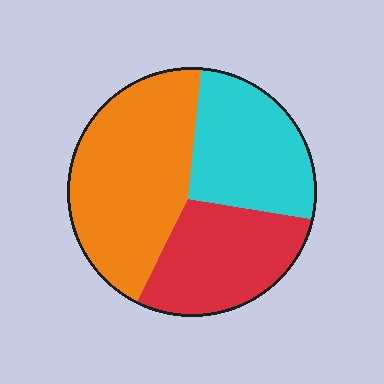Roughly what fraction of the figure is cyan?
Cyan covers about 30% of the figure.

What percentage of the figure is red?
Red covers about 30% of the figure.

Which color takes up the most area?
Orange, at roughly 45%.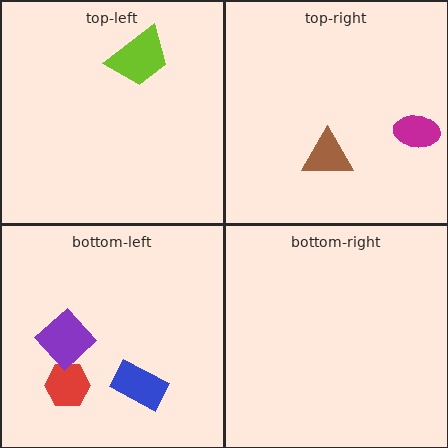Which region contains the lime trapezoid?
The top-left region.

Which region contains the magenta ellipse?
The top-right region.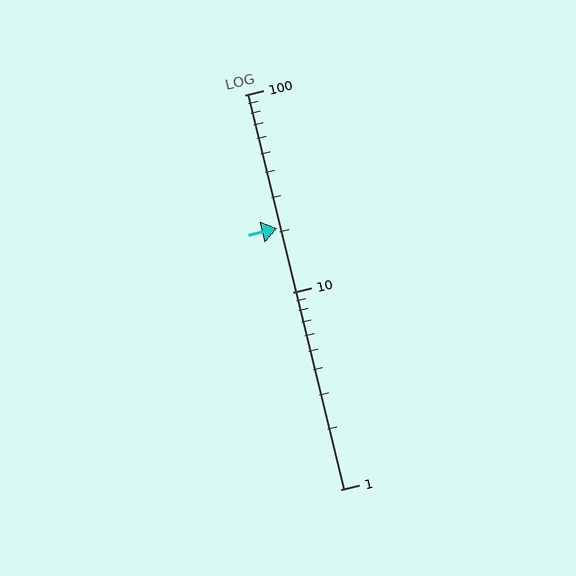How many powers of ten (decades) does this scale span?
The scale spans 2 decades, from 1 to 100.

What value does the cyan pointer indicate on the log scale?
The pointer indicates approximately 21.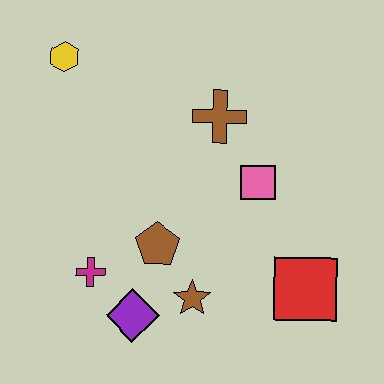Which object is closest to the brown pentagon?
The brown star is closest to the brown pentagon.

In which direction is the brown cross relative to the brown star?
The brown cross is above the brown star.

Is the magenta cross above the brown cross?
No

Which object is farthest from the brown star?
The yellow hexagon is farthest from the brown star.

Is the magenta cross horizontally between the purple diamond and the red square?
No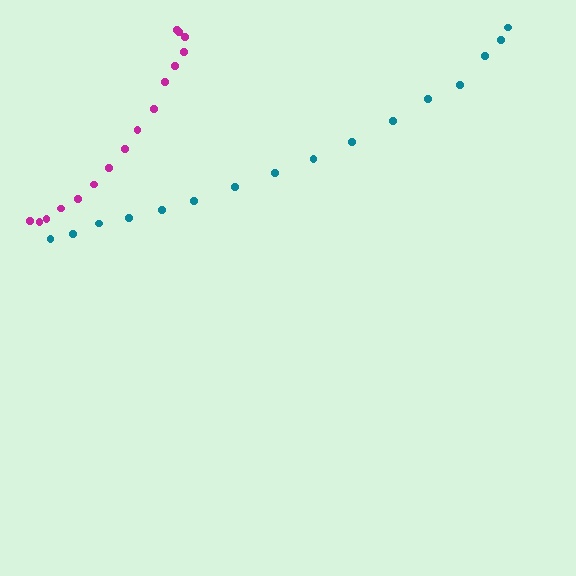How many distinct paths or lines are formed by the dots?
There are 2 distinct paths.